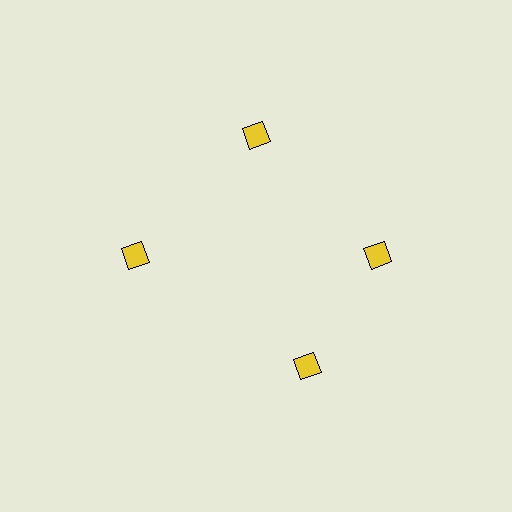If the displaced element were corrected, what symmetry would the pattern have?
It would have 4-fold rotational symmetry — the pattern would map onto itself every 90 degrees.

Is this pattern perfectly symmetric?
No. The 4 yellow diamonds are arranged in a ring, but one element near the 6 o'clock position is rotated out of alignment along the ring, breaking the 4-fold rotational symmetry.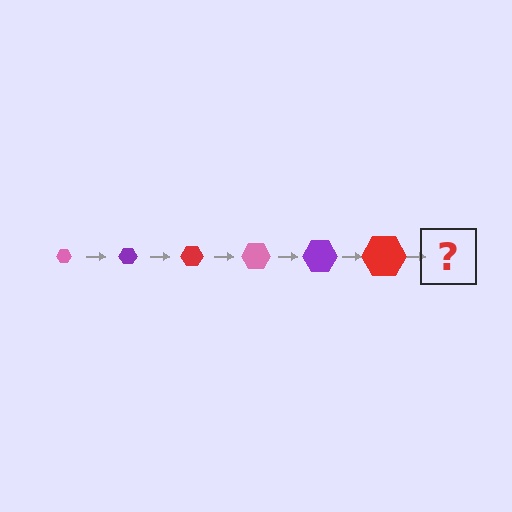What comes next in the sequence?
The next element should be a pink hexagon, larger than the previous one.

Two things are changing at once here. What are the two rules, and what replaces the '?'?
The two rules are that the hexagon grows larger each step and the color cycles through pink, purple, and red. The '?' should be a pink hexagon, larger than the previous one.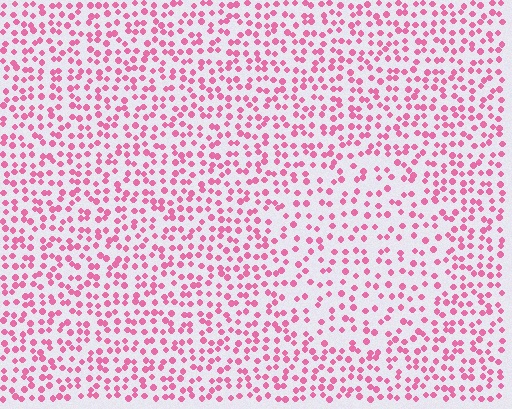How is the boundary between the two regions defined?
The boundary is defined by a change in element density (approximately 1.5x ratio). All elements are the same color, size, and shape.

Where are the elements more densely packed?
The elements are more densely packed outside the circle boundary.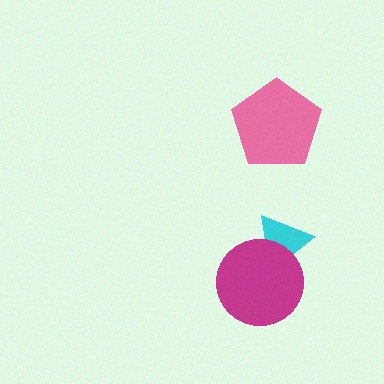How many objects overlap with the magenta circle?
1 object overlaps with the magenta circle.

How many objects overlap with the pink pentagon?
0 objects overlap with the pink pentagon.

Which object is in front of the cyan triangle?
The magenta circle is in front of the cyan triangle.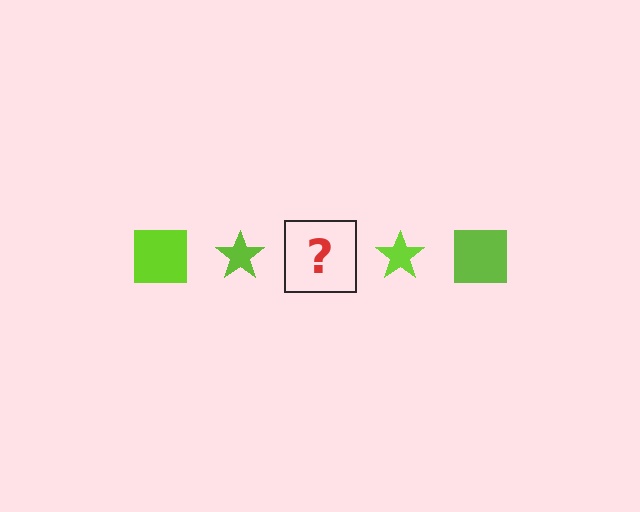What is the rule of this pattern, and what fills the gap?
The rule is that the pattern cycles through square, star shapes in lime. The gap should be filled with a lime square.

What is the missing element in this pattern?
The missing element is a lime square.